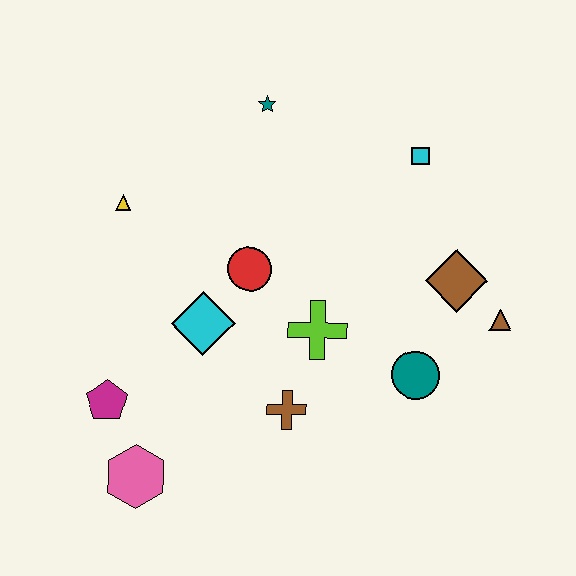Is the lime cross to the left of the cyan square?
Yes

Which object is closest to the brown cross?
The lime cross is closest to the brown cross.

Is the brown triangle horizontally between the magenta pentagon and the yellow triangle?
No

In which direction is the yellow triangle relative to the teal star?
The yellow triangle is to the left of the teal star.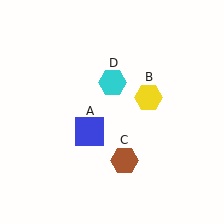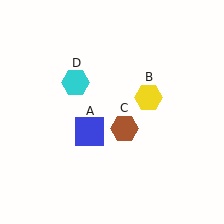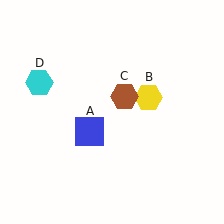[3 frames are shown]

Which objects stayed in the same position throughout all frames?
Blue square (object A) and yellow hexagon (object B) remained stationary.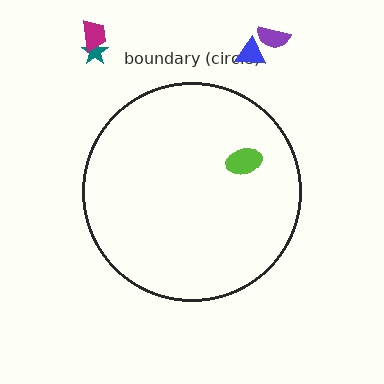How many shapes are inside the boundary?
1 inside, 4 outside.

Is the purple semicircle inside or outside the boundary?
Outside.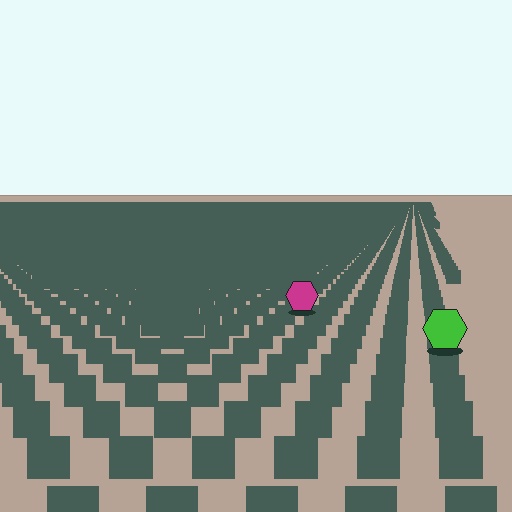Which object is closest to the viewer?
The green hexagon is closest. The texture marks near it are larger and more spread out.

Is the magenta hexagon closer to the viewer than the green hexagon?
No. The green hexagon is closer — you can tell from the texture gradient: the ground texture is coarser near it.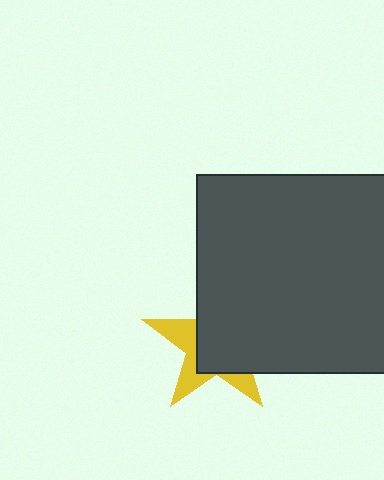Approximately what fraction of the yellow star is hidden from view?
Roughly 64% of the yellow star is hidden behind the dark gray rectangle.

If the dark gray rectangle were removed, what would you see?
You would see the complete yellow star.